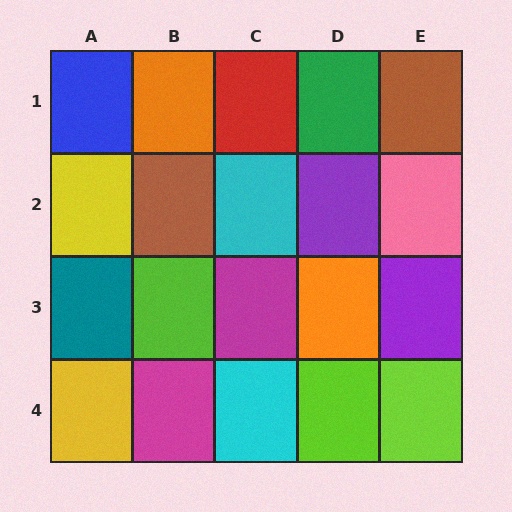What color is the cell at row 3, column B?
Lime.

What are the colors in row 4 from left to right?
Yellow, magenta, cyan, lime, lime.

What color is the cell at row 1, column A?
Blue.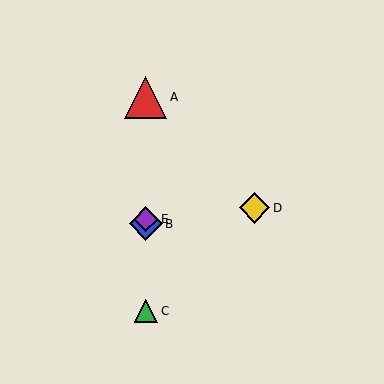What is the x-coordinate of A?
Object A is at x≈146.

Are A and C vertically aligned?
Yes, both are at x≈146.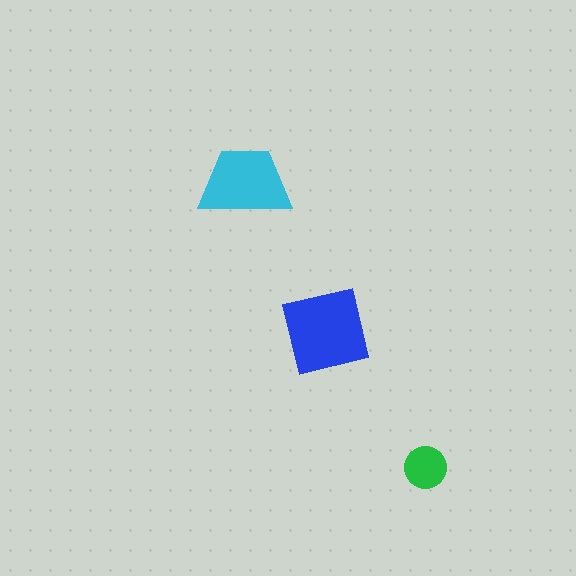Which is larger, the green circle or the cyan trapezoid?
The cyan trapezoid.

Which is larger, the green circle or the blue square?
The blue square.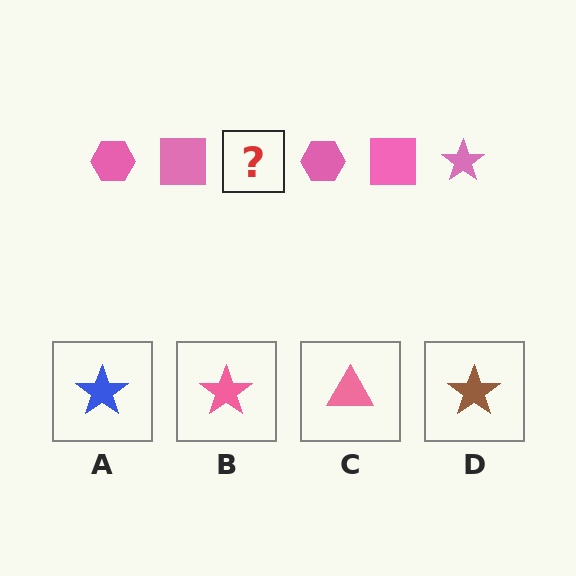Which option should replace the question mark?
Option B.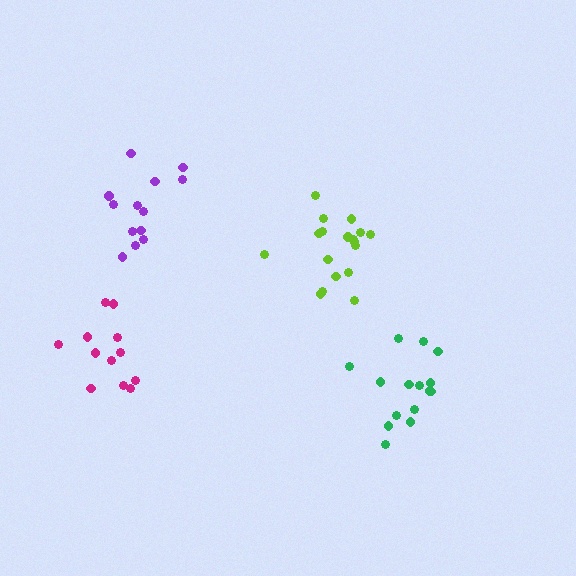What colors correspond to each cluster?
The clusters are colored: green, purple, lime, magenta.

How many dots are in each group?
Group 1: 15 dots, Group 2: 13 dots, Group 3: 18 dots, Group 4: 12 dots (58 total).